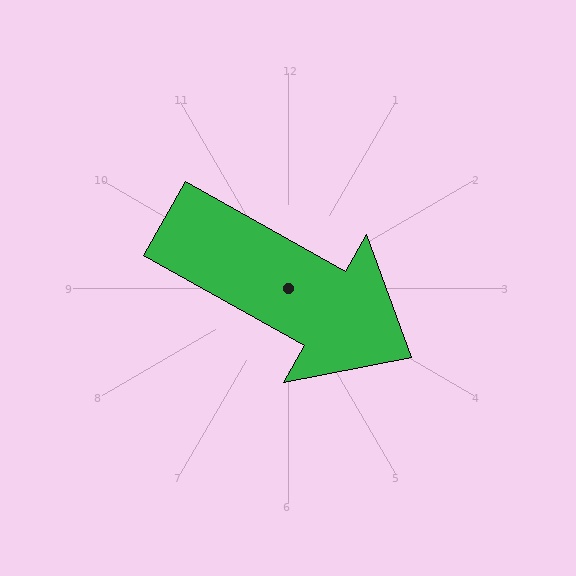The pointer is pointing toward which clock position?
Roughly 4 o'clock.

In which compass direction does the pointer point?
Southeast.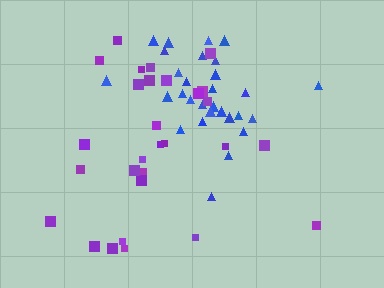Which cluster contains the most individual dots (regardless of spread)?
Blue (29).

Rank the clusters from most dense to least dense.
blue, purple.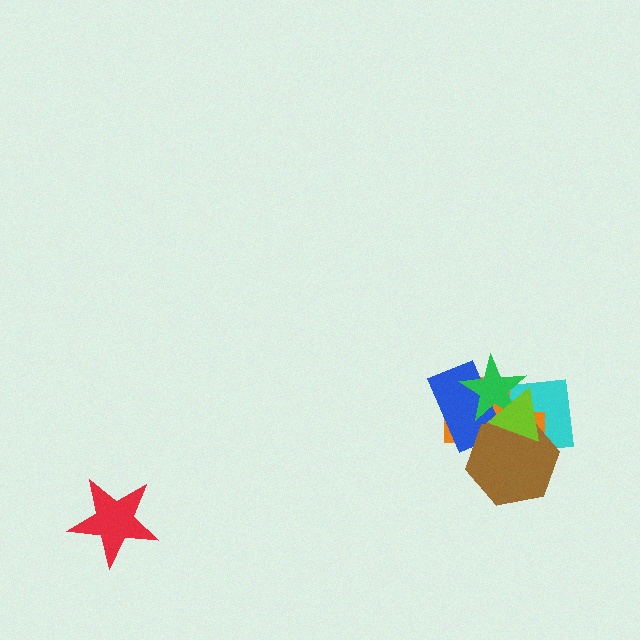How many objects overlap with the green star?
5 objects overlap with the green star.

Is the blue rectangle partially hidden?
Yes, it is partially covered by another shape.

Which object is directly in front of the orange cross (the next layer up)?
The blue rectangle is directly in front of the orange cross.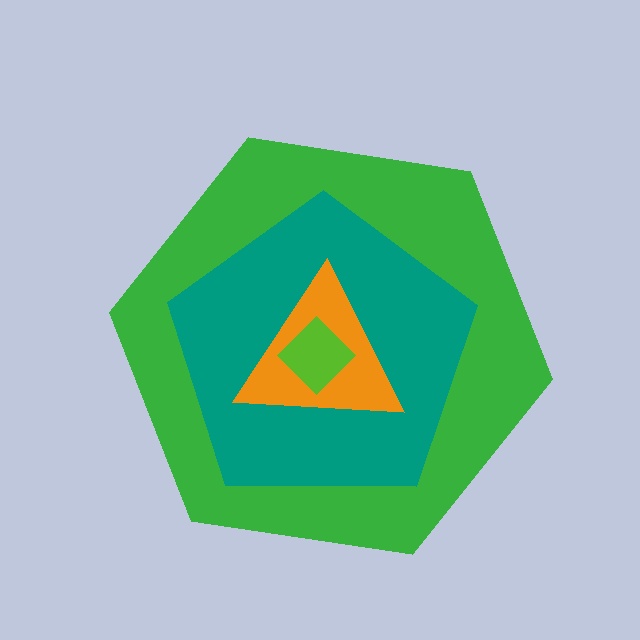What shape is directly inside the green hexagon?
The teal pentagon.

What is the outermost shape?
The green hexagon.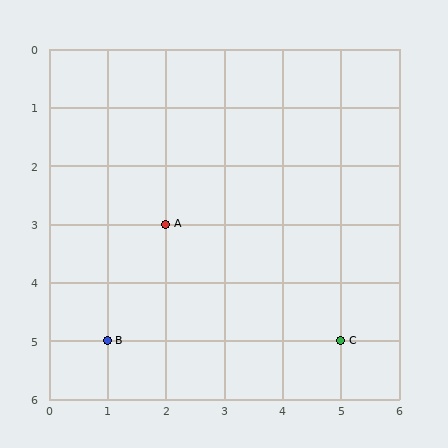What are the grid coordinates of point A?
Point A is at grid coordinates (2, 3).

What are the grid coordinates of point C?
Point C is at grid coordinates (5, 5).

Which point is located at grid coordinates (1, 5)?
Point B is at (1, 5).